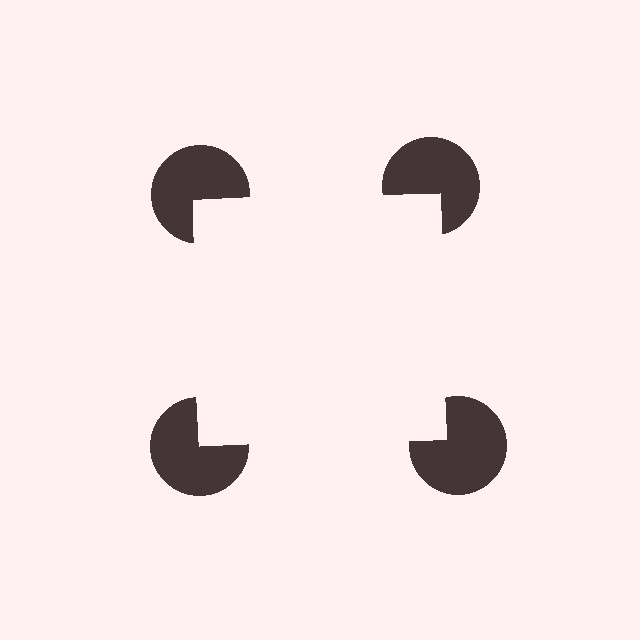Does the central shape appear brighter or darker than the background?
It typically appears slightly brighter than the background, even though no actual brightness change is drawn.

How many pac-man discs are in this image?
There are 4 — one at each vertex of the illusory square.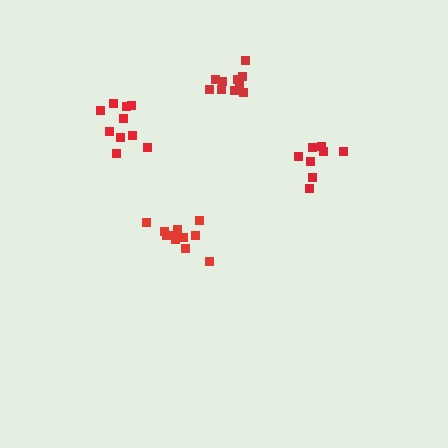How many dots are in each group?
Group 1: 10 dots, Group 2: 8 dots, Group 3: 11 dots, Group 4: 10 dots (39 total).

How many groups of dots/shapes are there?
There are 4 groups.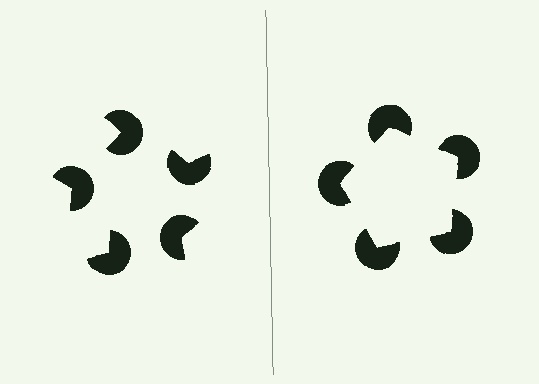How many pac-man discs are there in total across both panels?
10 — 5 on each side.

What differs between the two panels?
The pac-man discs are positioned identically on both sides; only the wedge orientations differ. On the right they align to a pentagon; on the left they are misaligned.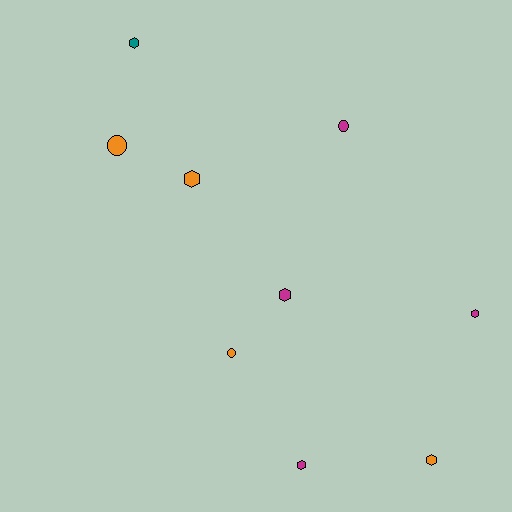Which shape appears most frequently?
Hexagon, with 6 objects.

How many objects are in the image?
There are 9 objects.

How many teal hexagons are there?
There is 1 teal hexagon.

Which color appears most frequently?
Magenta, with 4 objects.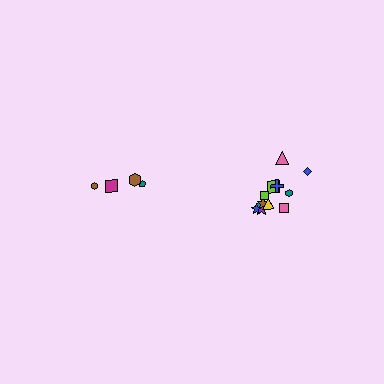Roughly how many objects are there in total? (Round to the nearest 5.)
Roughly 15 objects in total.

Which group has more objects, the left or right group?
The right group.